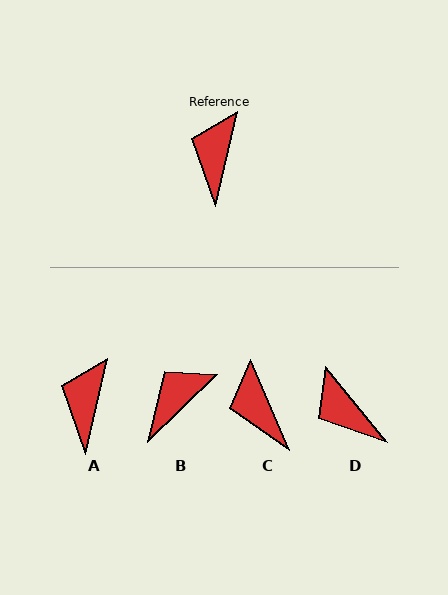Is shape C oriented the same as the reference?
No, it is off by about 36 degrees.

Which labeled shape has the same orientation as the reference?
A.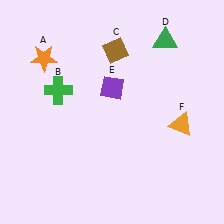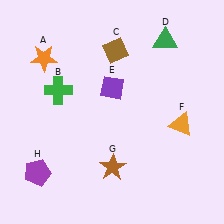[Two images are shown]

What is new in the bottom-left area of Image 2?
A purple pentagon (H) was added in the bottom-left area of Image 2.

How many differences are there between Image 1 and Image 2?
There are 2 differences between the two images.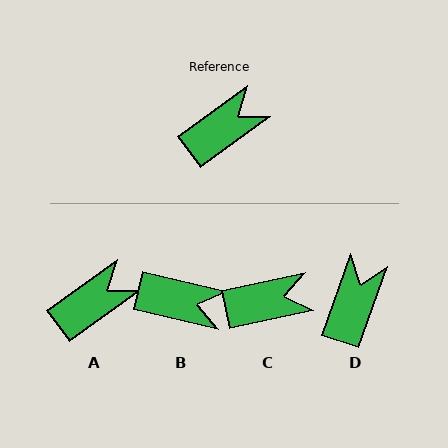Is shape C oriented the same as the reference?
No, it is off by about 24 degrees.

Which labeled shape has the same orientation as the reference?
A.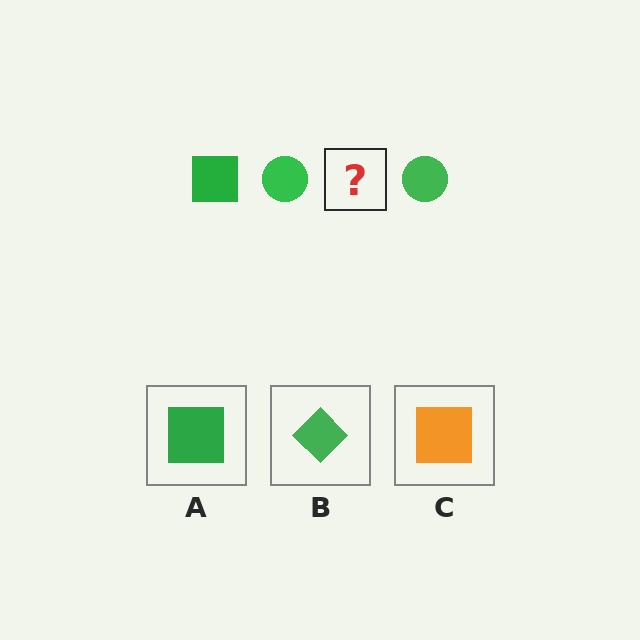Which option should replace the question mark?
Option A.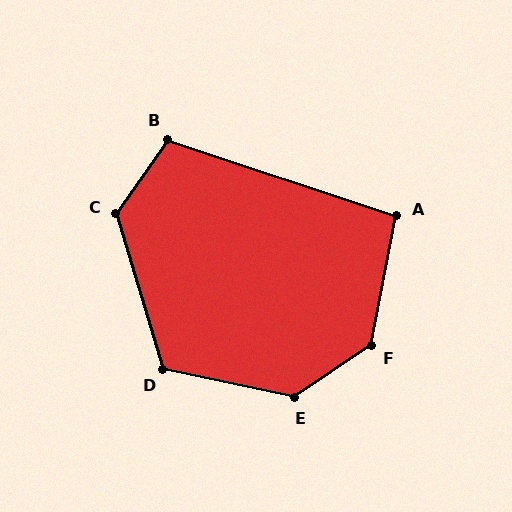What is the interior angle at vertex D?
Approximately 119 degrees (obtuse).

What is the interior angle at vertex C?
Approximately 128 degrees (obtuse).